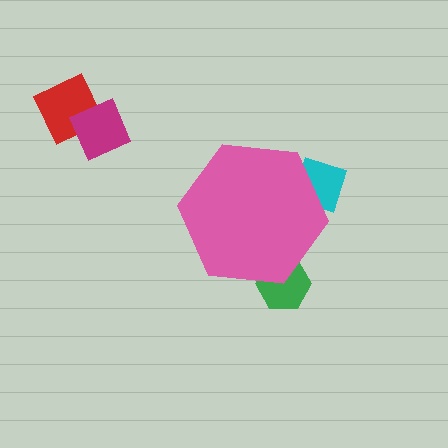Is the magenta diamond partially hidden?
No, the magenta diamond is fully visible.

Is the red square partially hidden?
No, the red square is fully visible.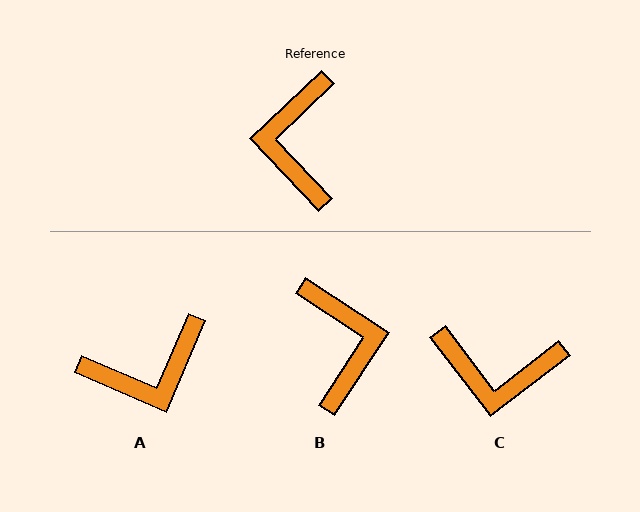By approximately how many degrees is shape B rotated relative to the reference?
Approximately 167 degrees clockwise.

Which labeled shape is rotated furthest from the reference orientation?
B, about 167 degrees away.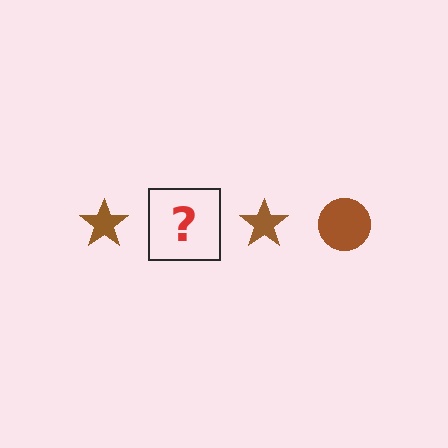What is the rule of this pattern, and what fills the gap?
The rule is that the pattern cycles through star, circle shapes in brown. The gap should be filled with a brown circle.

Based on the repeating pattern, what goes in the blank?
The blank should be a brown circle.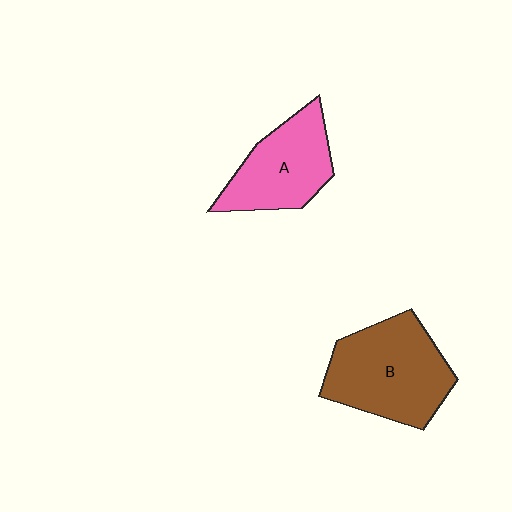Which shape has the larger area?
Shape B (brown).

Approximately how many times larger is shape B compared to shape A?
Approximately 1.3 times.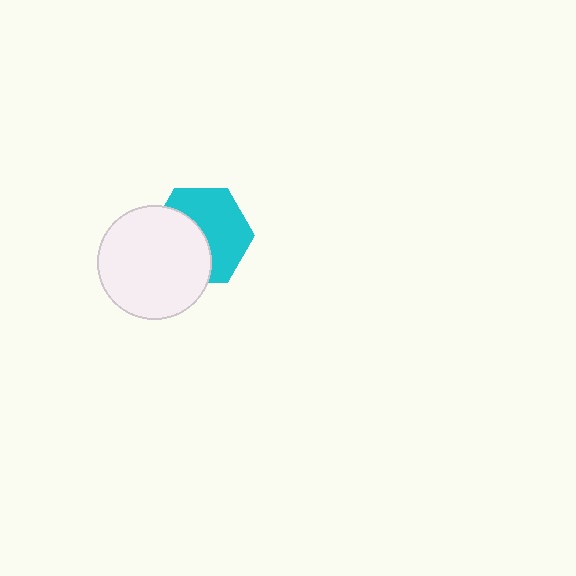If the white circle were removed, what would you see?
You would see the complete cyan hexagon.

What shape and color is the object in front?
The object in front is a white circle.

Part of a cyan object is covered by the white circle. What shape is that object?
It is a hexagon.